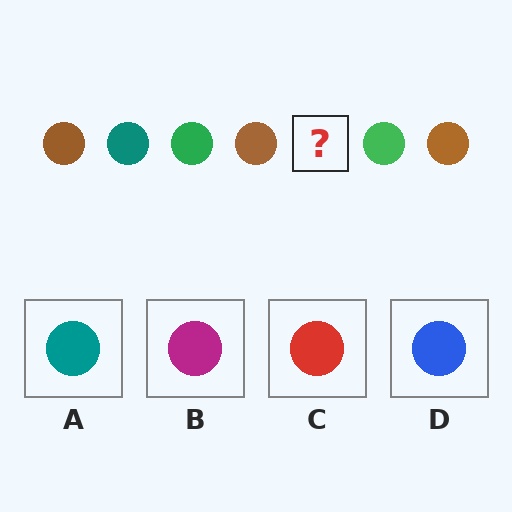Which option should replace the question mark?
Option A.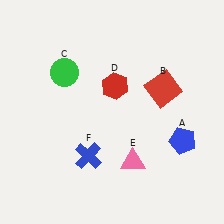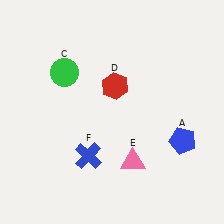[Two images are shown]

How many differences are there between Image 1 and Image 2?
There is 1 difference between the two images.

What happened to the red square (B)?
The red square (B) was removed in Image 2. It was in the top-right area of Image 1.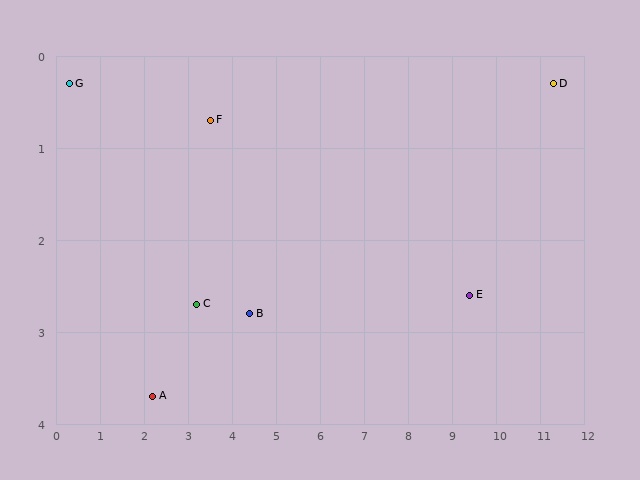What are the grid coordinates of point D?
Point D is at approximately (11.3, 0.3).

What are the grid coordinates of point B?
Point B is at approximately (4.4, 2.8).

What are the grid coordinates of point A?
Point A is at approximately (2.2, 3.7).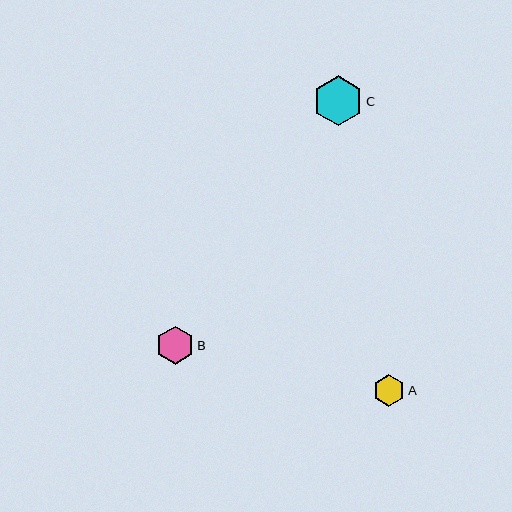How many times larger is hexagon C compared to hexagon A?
Hexagon C is approximately 1.6 times the size of hexagon A.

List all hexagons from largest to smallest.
From largest to smallest: C, B, A.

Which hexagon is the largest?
Hexagon C is the largest with a size of approximately 50 pixels.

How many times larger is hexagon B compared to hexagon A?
Hexagon B is approximately 1.2 times the size of hexagon A.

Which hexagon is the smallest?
Hexagon A is the smallest with a size of approximately 32 pixels.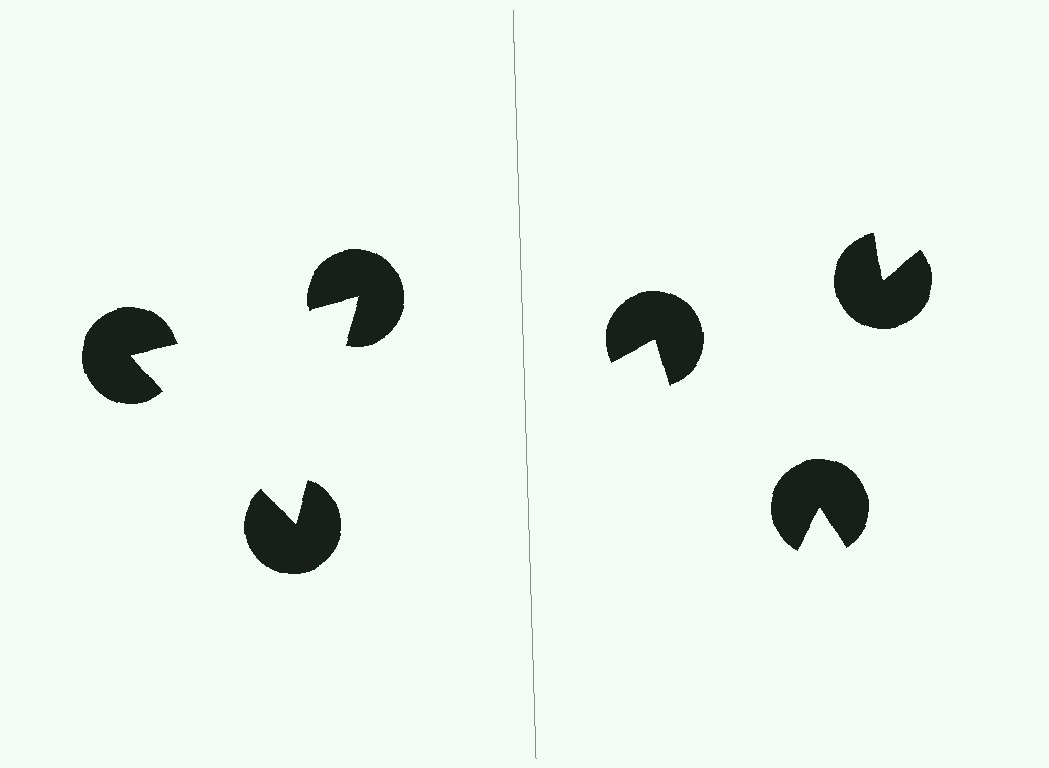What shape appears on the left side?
An illusory triangle.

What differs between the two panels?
The pac-man discs are positioned identically on both sides; only the wedge orientations differ. On the left they align to a triangle; on the right they are misaligned.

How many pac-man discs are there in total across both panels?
6 — 3 on each side.